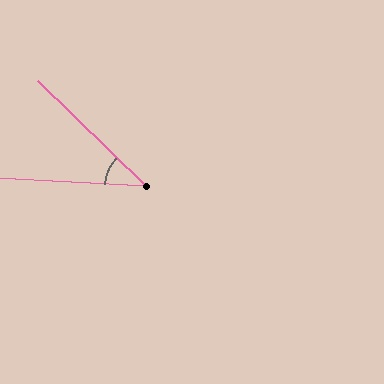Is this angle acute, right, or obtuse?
It is acute.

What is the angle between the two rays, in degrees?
Approximately 41 degrees.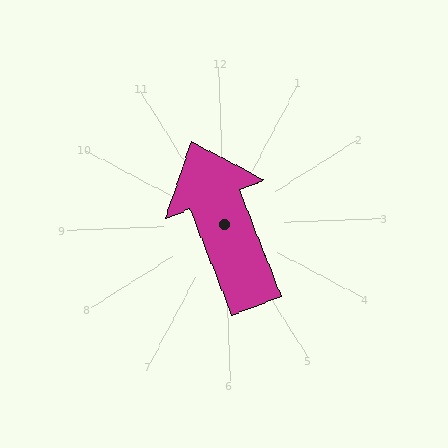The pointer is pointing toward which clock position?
Roughly 11 o'clock.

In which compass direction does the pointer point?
North.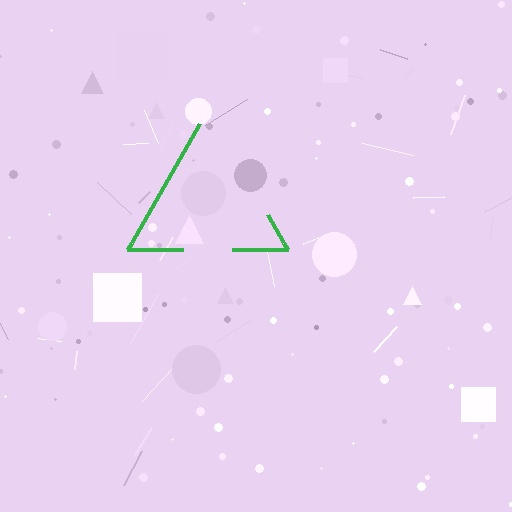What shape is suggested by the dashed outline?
The dashed outline suggests a triangle.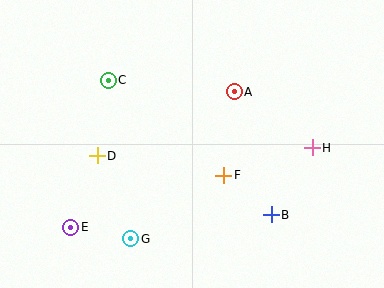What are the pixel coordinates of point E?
Point E is at (71, 227).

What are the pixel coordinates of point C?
Point C is at (108, 80).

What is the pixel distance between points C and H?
The distance between C and H is 215 pixels.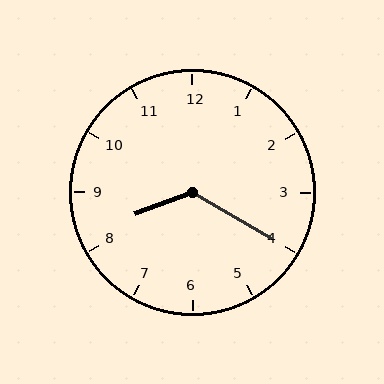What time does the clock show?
8:20.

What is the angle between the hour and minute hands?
Approximately 130 degrees.